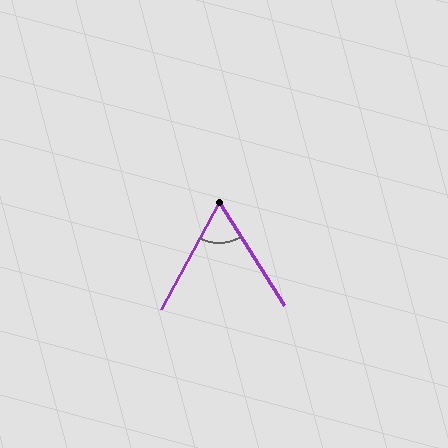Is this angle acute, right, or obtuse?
It is acute.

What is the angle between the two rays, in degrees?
Approximately 61 degrees.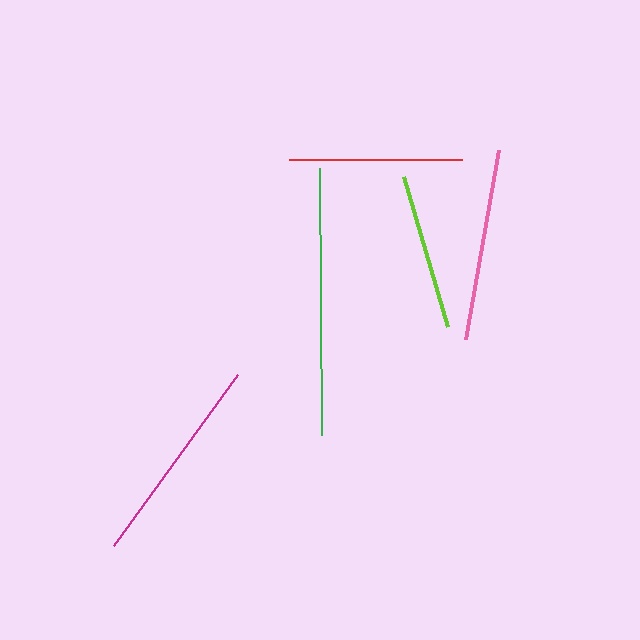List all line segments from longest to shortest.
From longest to shortest: green, magenta, pink, red, lime.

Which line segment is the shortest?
The lime line is the shortest at approximately 157 pixels.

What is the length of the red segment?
The red segment is approximately 173 pixels long.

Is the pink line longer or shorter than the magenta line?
The magenta line is longer than the pink line.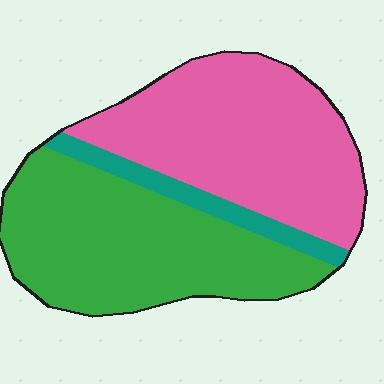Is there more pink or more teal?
Pink.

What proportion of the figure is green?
Green covers roughly 45% of the figure.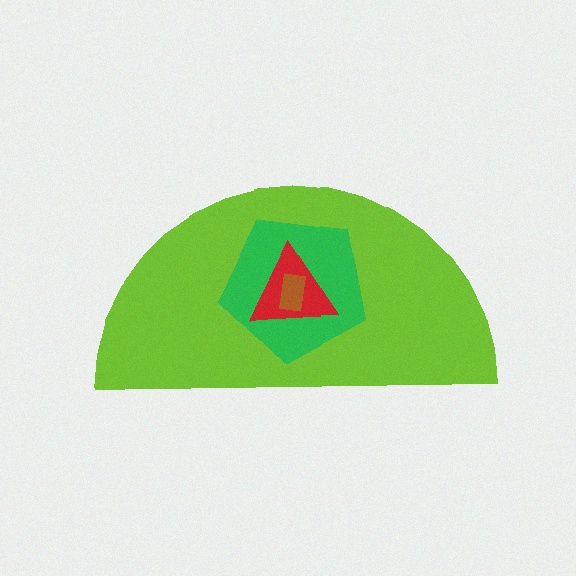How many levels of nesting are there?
4.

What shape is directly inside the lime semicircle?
The green pentagon.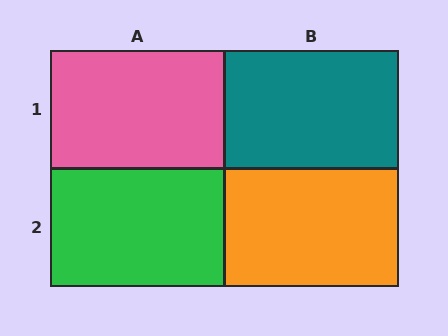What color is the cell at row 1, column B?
Teal.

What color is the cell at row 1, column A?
Pink.